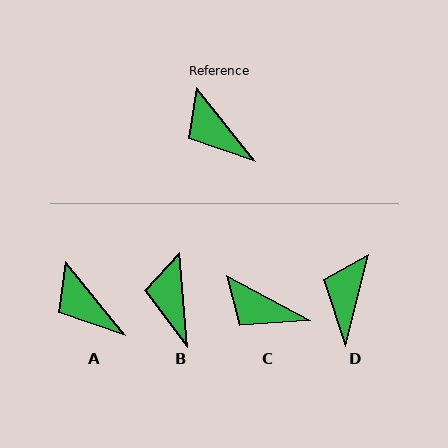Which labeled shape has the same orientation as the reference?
A.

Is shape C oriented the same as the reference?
No, it is off by about 23 degrees.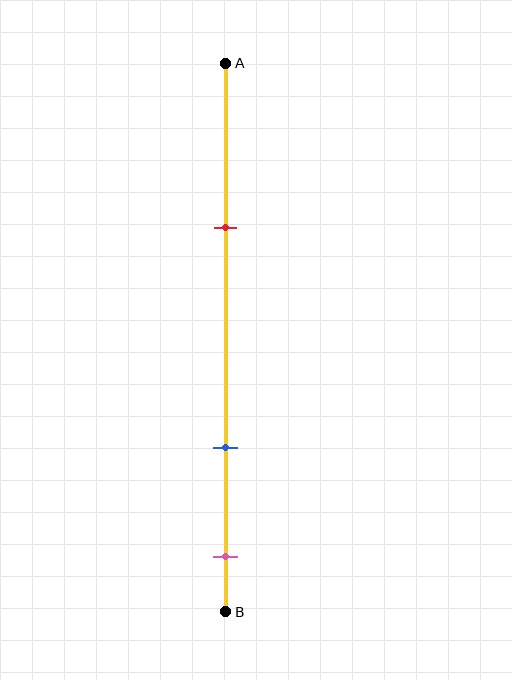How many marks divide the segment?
There are 3 marks dividing the segment.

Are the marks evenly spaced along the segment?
No, the marks are not evenly spaced.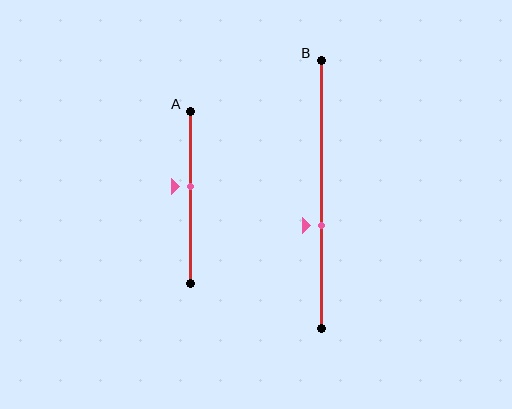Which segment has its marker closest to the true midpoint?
Segment A has its marker closest to the true midpoint.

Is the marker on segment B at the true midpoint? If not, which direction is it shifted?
No, the marker on segment B is shifted downward by about 11% of the segment length.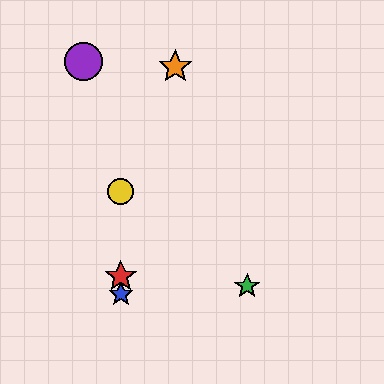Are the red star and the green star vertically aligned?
No, the red star is at x≈121 and the green star is at x≈247.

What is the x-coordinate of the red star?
The red star is at x≈121.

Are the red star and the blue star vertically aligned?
Yes, both are at x≈121.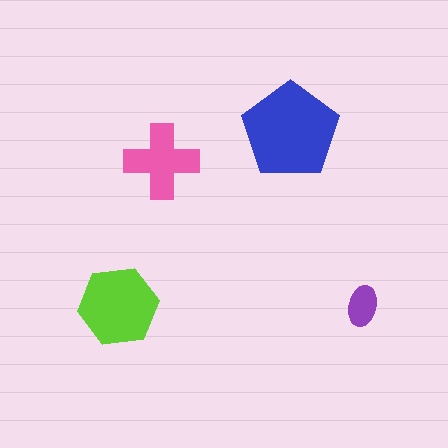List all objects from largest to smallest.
The blue pentagon, the lime hexagon, the pink cross, the purple ellipse.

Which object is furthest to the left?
The lime hexagon is leftmost.